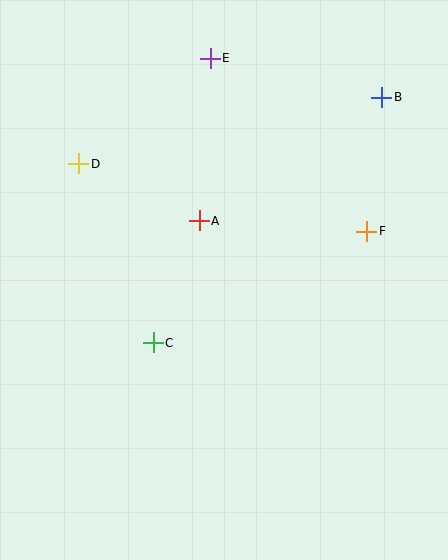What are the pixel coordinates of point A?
Point A is at (199, 221).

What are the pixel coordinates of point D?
Point D is at (79, 164).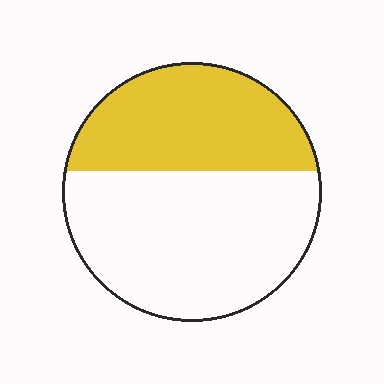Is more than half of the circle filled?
No.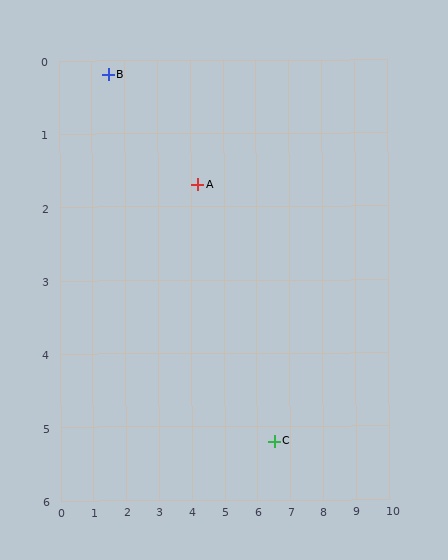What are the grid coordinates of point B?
Point B is at approximately (1.5, 0.2).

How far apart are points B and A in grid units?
Points B and A are about 3.1 grid units apart.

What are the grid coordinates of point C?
Point C is at approximately (6.5, 5.2).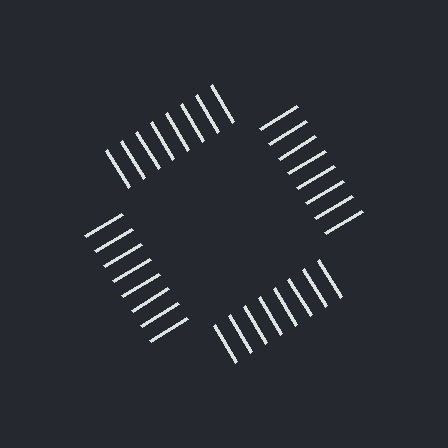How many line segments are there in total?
32 — 8 along each of the 4 edges.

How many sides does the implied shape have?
4 sides — the line-ends trace a square.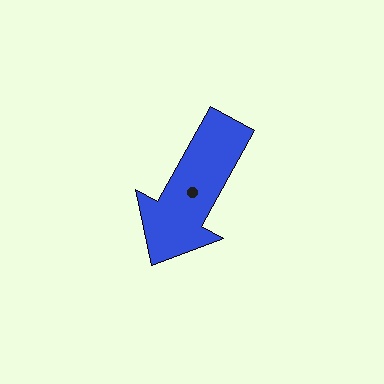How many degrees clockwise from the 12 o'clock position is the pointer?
Approximately 209 degrees.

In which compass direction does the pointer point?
Southwest.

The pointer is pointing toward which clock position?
Roughly 7 o'clock.